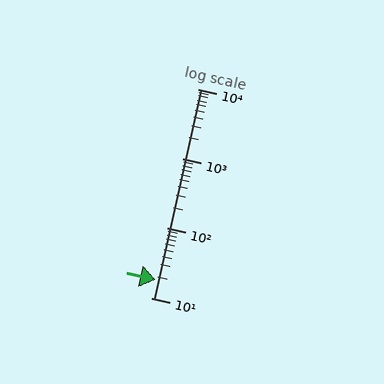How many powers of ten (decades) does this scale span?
The scale spans 3 decades, from 10 to 10000.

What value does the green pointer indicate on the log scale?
The pointer indicates approximately 18.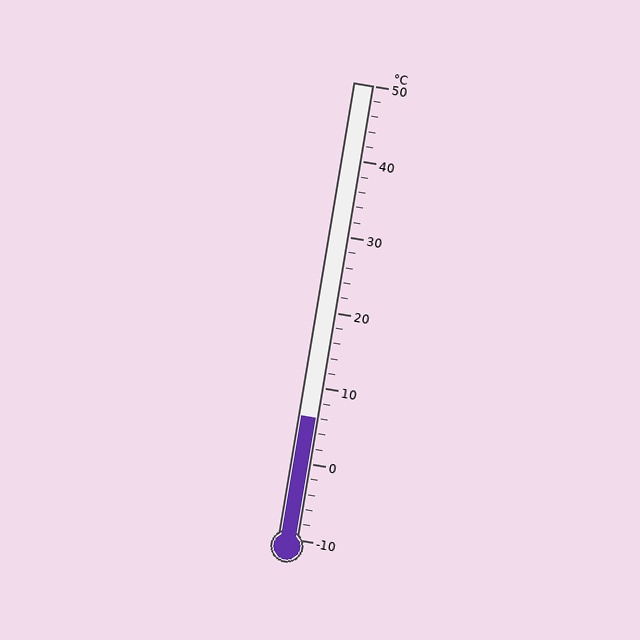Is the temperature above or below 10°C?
The temperature is below 10°C.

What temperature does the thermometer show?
The thermometer shows approximately 6°C.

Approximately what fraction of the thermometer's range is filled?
The thermometer is filled to approximately 25% of its range.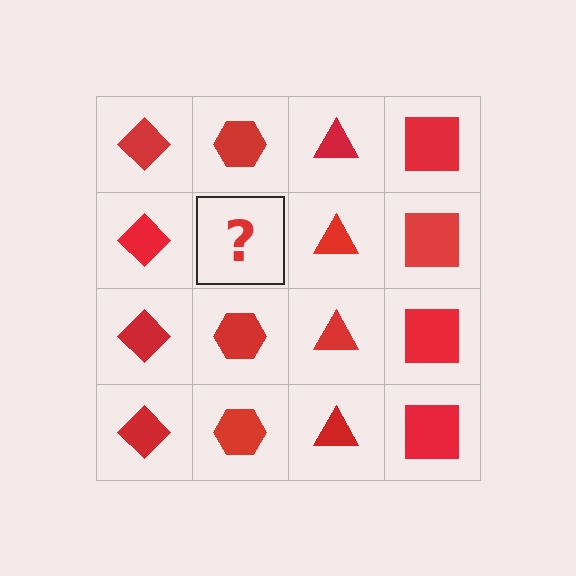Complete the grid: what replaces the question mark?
The question mark should be replaced with a red hexagon.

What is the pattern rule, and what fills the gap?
The rule is that each column has a consistent shape. The gap should be filled with a red hexagon.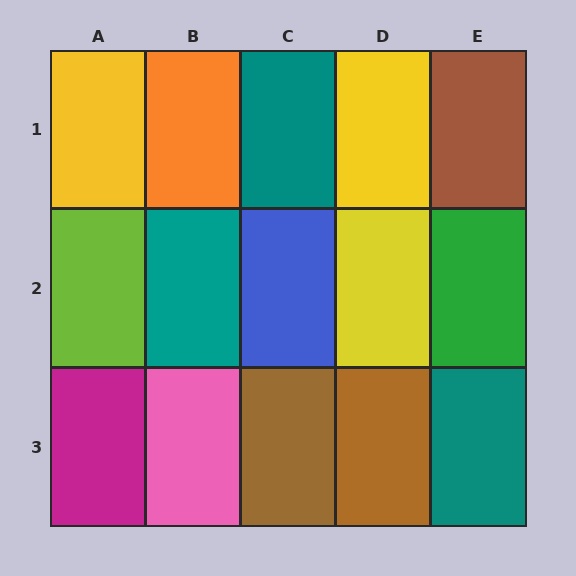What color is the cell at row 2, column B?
Teal.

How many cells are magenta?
1 cell is magenta.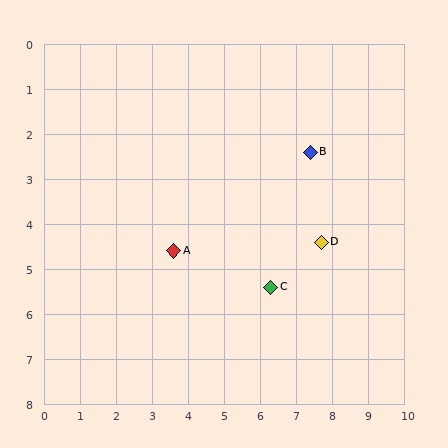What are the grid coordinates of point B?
Point B is at approximately (7.4, 2.4).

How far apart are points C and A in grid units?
Points C and A are about 2.8 grid units apart.